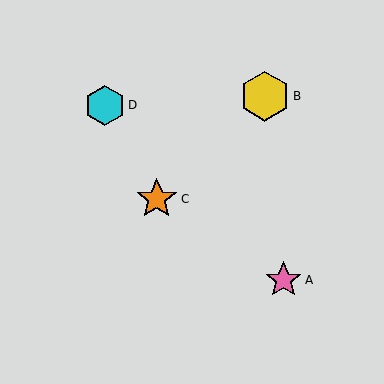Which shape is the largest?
The yellow hexagon (labeled B) is the largest.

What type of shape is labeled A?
Shape A is a pink star.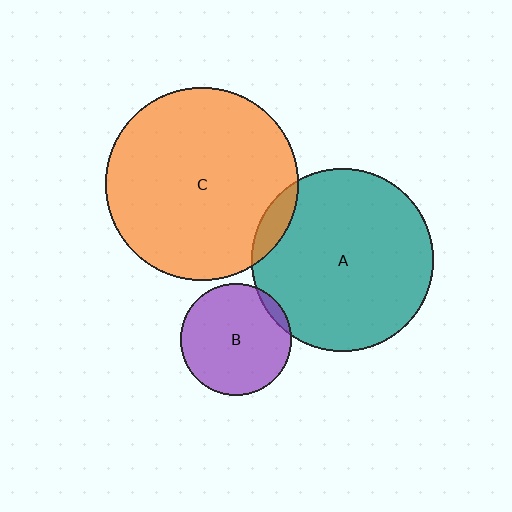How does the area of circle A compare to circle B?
Approximately 2.7 times.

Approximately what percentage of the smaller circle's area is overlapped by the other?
Approximately 5%.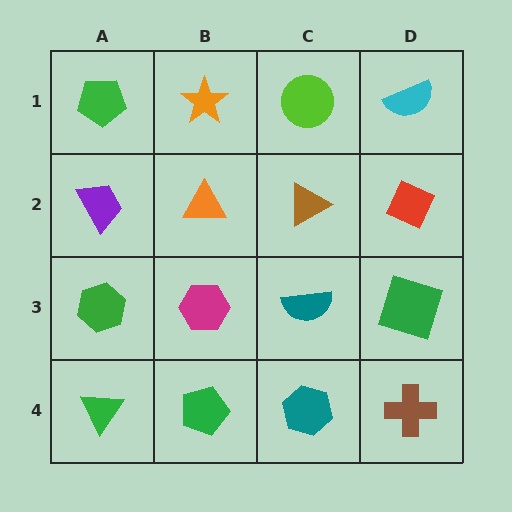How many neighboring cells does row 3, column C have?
4.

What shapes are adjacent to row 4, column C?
A teal semicircle (row 3, column C), a green pentagon (row 4, column B), a brown cross (row 4, column D).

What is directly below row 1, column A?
A purple trapezoid.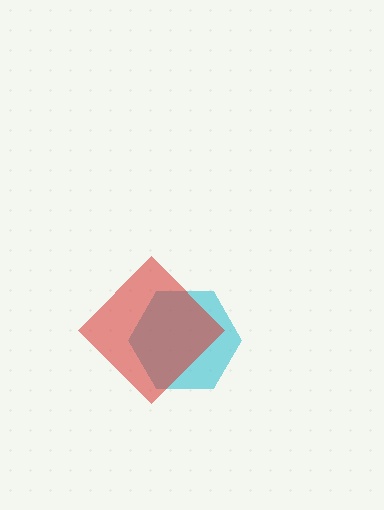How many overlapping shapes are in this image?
There are 2 overlapping shapes in the image.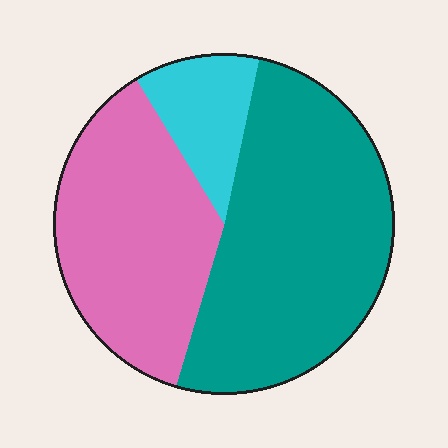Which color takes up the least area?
Cyan, at roughly 10%.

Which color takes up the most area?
Teal, at roughly 50%.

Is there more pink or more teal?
Teal.